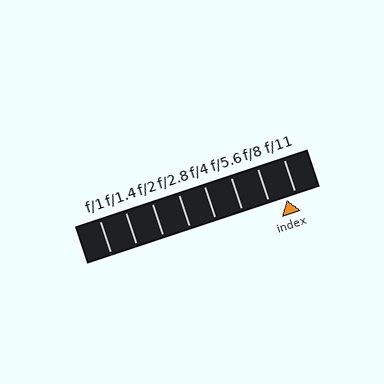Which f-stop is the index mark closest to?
The index mark is closest to f/11.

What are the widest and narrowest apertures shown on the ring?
The widest aperture shown is f/1 and the narrowest is f/11.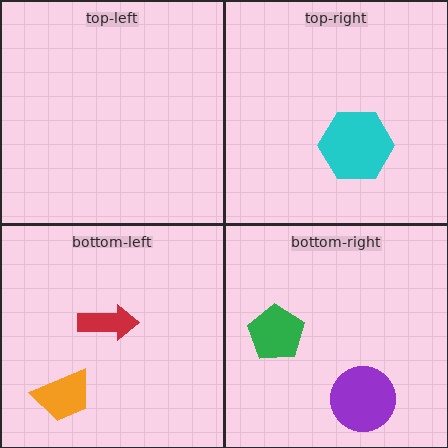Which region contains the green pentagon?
The bottom-right region.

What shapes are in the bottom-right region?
The purple circle, the green pentagon.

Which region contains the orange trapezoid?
The bottom-left region.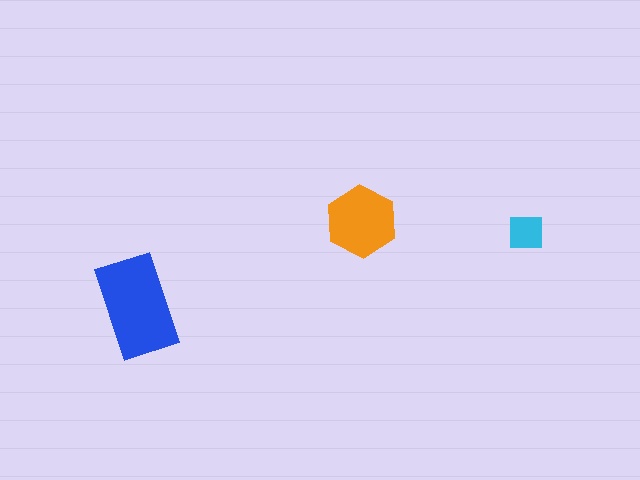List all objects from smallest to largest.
The cyan square, the orange hexagon, the blue rectangle.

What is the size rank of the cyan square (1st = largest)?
3rd.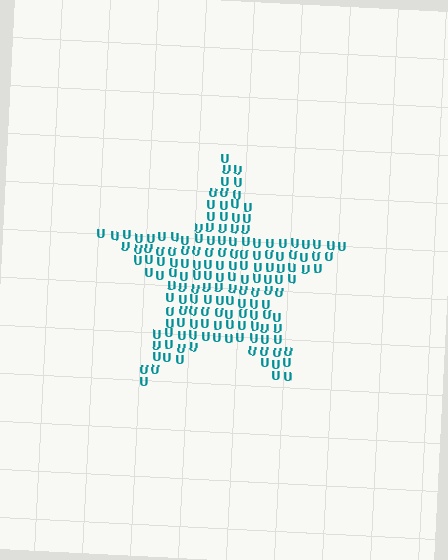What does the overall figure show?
The overall figure shows a star.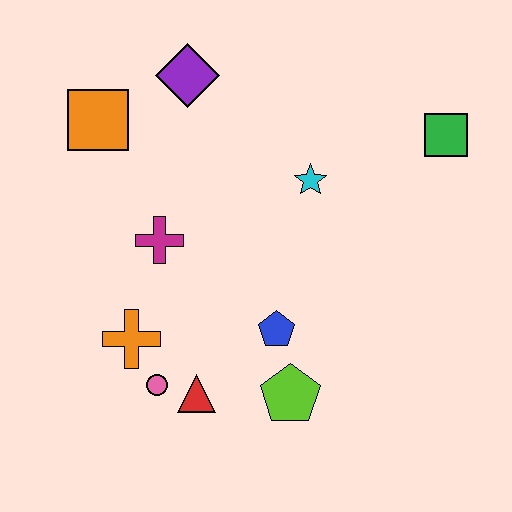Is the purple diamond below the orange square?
No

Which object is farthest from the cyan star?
The pink circle is farthest from the cyan star.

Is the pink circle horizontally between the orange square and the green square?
Yes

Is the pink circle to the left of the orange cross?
No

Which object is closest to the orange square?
The purple diamond is closest to the orange square.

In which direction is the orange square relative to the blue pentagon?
The orange square is above the blue pentagon.